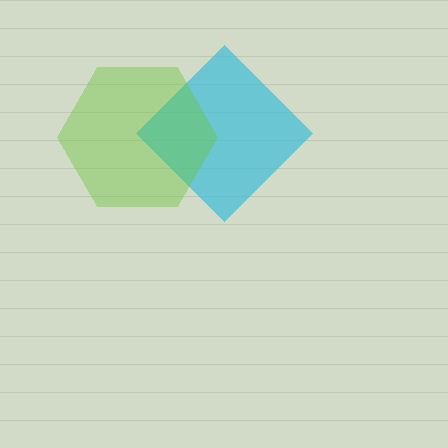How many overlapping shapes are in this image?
There are 2 overlapping shapes in the image.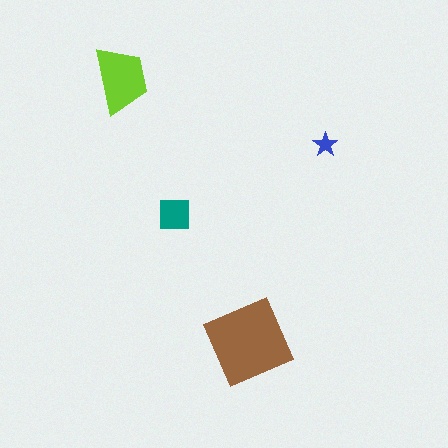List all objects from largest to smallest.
The brown square, the lime trapezoid, the teal square, the blue star.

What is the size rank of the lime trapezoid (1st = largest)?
2nd.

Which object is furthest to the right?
The blue star is rightmost.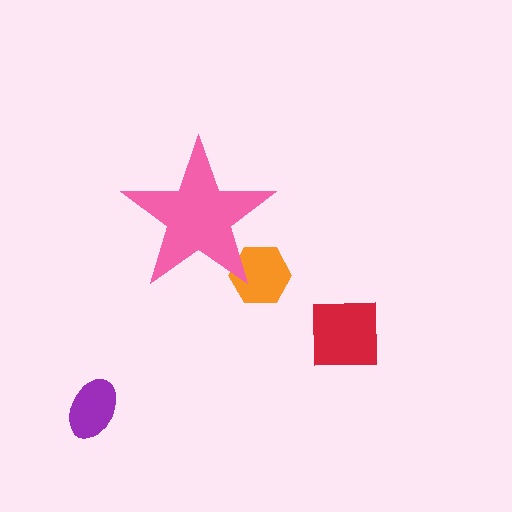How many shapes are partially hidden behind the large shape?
1 shape is partially hidden.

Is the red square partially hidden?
No, the red square is fully visible.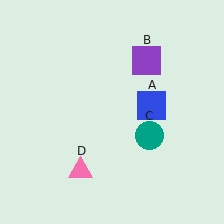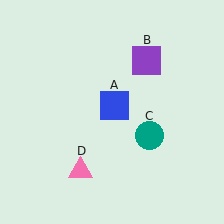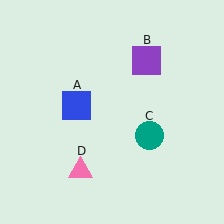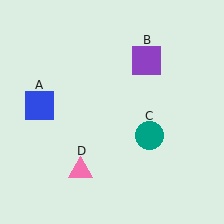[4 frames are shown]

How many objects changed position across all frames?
1 object changed position: blue square (object A).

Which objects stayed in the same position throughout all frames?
Purple square (object B) and teal circle (object C) and pink triangle (object D) remained stationary.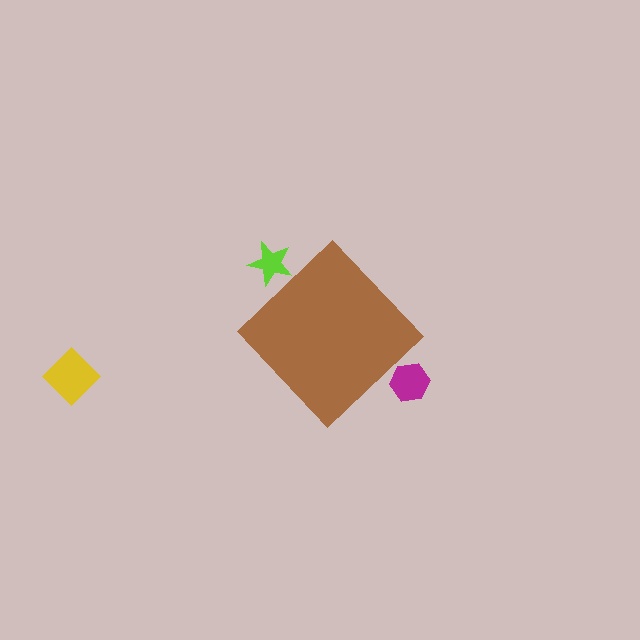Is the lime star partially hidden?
Yes, the lime star is partially hidden behind the brown diamond.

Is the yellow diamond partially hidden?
No, the yellow diamond is fully visible.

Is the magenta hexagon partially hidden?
Yes, the magenta hexagon is partially hidden behind the brown diamond.